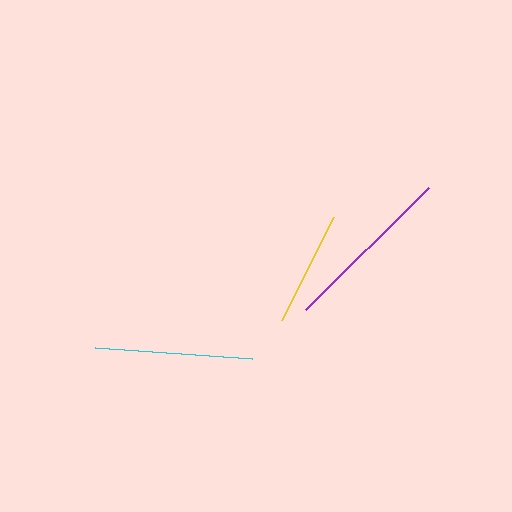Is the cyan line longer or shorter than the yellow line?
The cyan line is longer than the yellow line.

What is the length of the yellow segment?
The yellow segment is approximately 116 pixels long.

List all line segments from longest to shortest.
From longest to shortest: purple, cyan, yellow.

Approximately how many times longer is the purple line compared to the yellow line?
The purple line is approximately 1.5 times the length of the yellow line.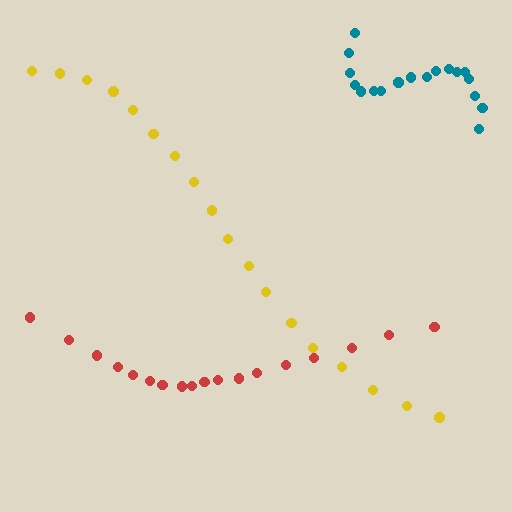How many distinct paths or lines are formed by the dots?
There are 3 distinct paths.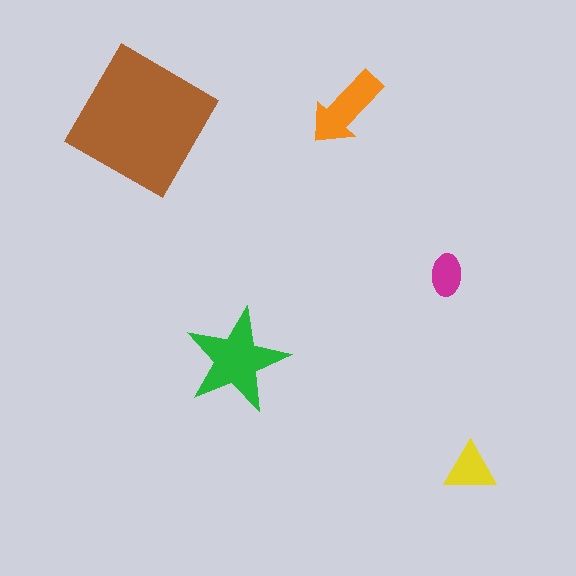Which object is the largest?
The brown diamond.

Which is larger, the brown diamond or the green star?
The brown diamond.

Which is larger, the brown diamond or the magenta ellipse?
The brown diamond.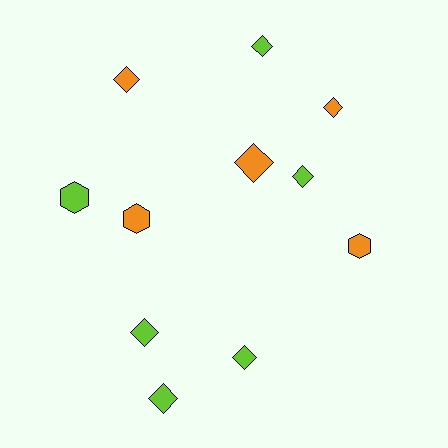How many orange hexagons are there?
There are 2 orange hexagons.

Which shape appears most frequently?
Diamond, with 8 objects.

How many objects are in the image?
There are 11 objects.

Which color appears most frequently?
Lime, with 6 objects.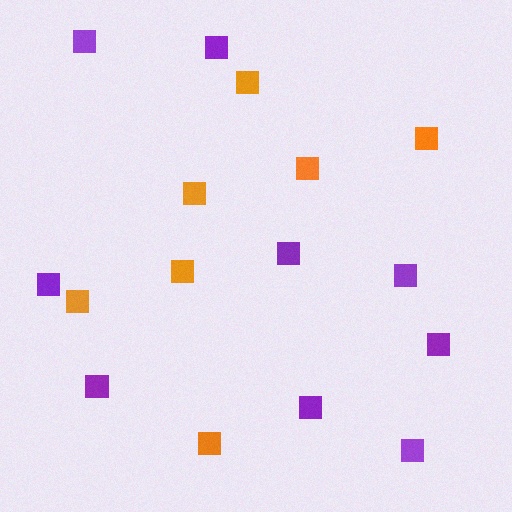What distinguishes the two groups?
There are 2 groups: one group of orange squares (7) and one group of purple squares (9).